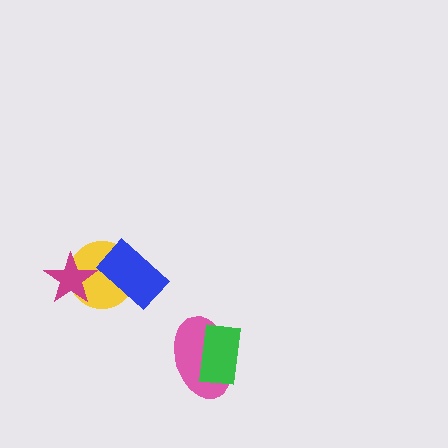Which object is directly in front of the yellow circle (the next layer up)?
The magenta star is directly in front of the yellow circle.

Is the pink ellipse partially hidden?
Yes, it is partially covered by another shape.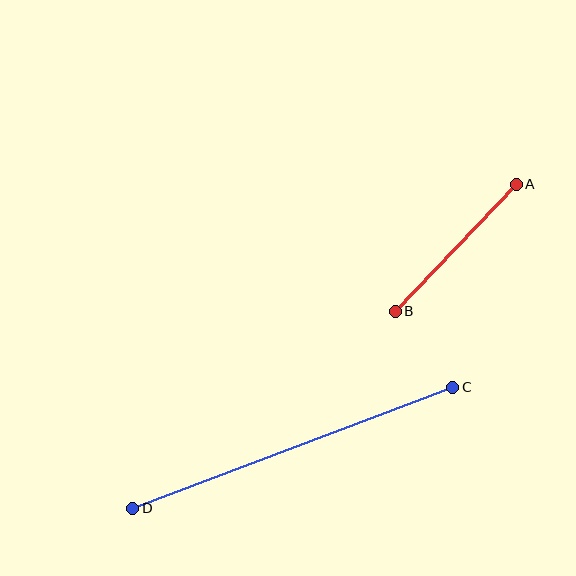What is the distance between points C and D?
The distance is approximately 342 pixels.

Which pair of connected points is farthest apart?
Points C and D are farthest apart.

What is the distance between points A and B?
The distance is approximately 175 pixels.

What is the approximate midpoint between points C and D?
The midpoint is at approximately (293, 448) pixels.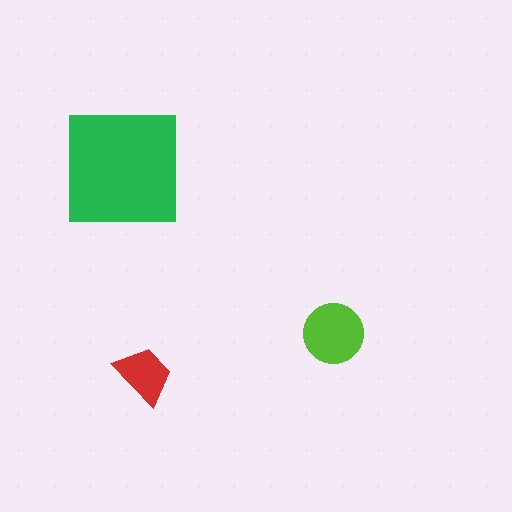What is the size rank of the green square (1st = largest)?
1st.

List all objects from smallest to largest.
The red trapezoid, the lime circle, the green square.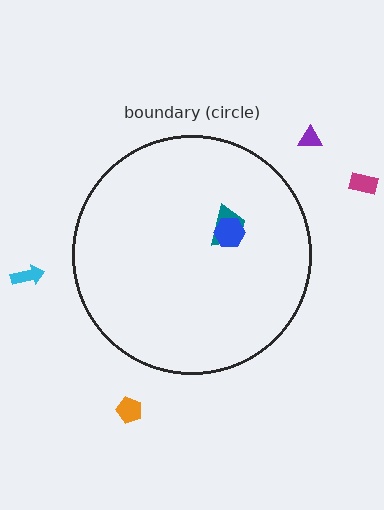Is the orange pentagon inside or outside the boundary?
Outside.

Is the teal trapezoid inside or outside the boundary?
Inside.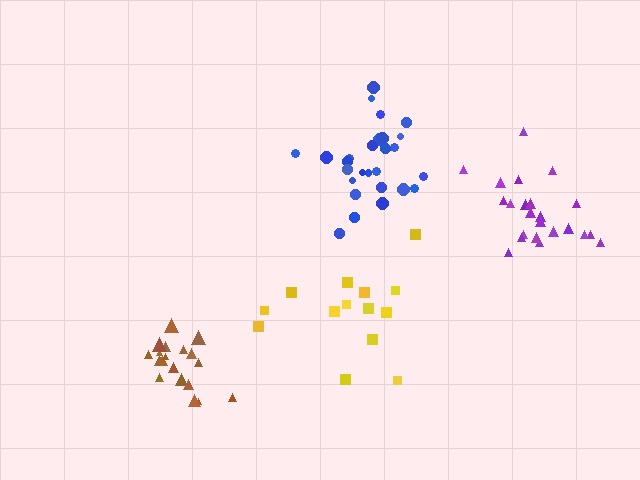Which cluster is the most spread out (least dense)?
Yellow.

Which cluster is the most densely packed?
Brown.